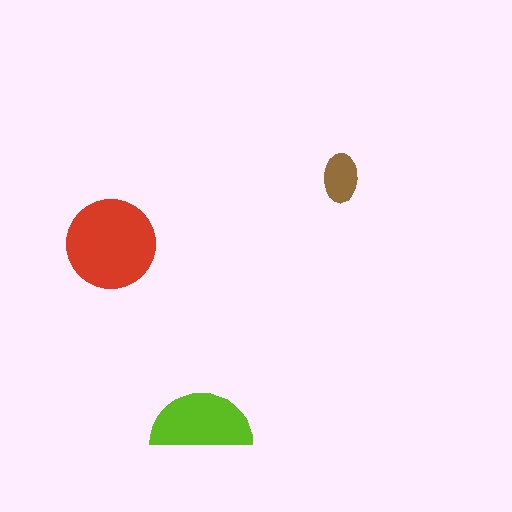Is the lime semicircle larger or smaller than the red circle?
Smaller.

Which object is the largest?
The red circle.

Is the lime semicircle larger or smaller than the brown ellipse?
Larger.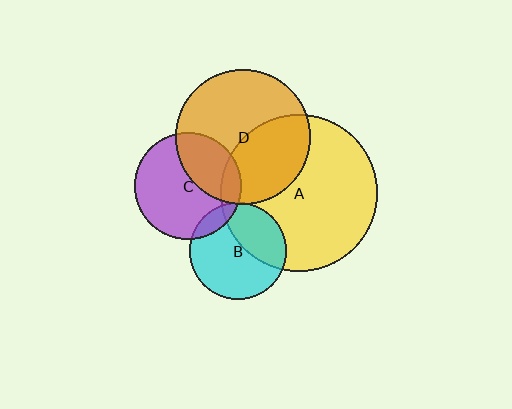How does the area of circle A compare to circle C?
Approximately 2.1 times.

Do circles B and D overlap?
Yes.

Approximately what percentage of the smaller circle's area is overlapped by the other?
Approximately 5%.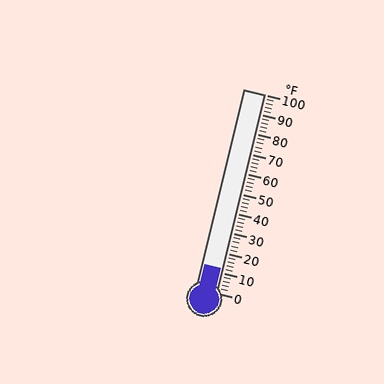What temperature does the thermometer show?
The thermometer shows approximately 12°F.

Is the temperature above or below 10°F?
The temperature is above 10°F.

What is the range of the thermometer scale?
The thermometer scale ranges from 0°F to 100°F.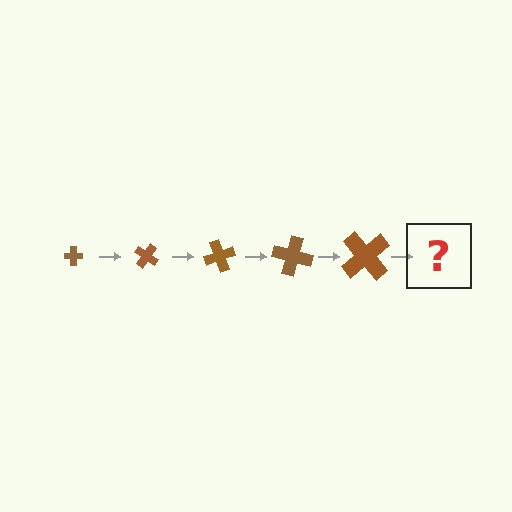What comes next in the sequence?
The next element should be a cross, larger than the previous one and rotated 175 degrees from the start.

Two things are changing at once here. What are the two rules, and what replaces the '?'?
The two rules are that the cross grows larger each step and it rotates 35 degrees each step. The '?' should be a cross, larger than the previous one and rotated 175 degrees from the start.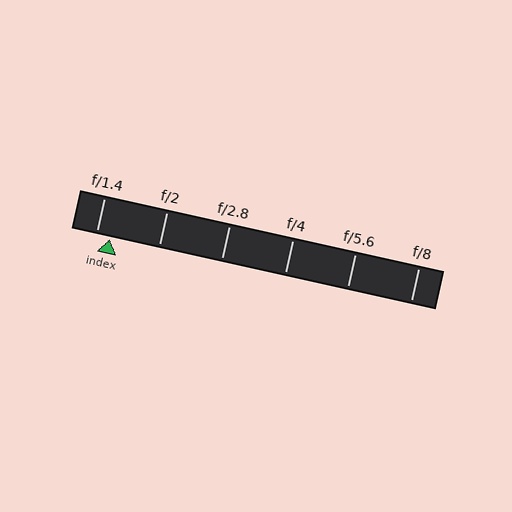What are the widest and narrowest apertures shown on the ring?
The widest aperture shown is f/1.4 and the narrowest is f/8.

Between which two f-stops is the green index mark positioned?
The index mark is between f/1.4 and f/2.